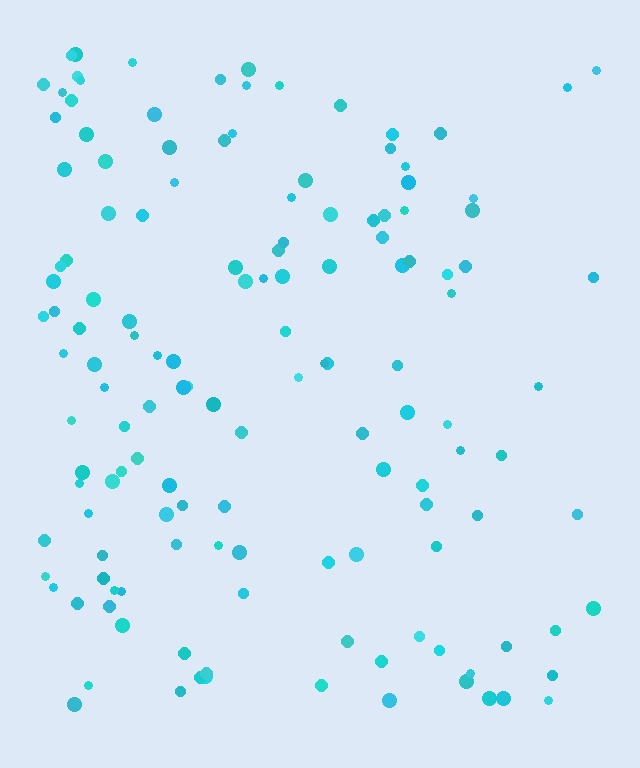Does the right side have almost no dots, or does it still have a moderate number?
Still a moderate number, just noticeably fewer than the left.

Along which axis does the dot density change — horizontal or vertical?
Horizontal.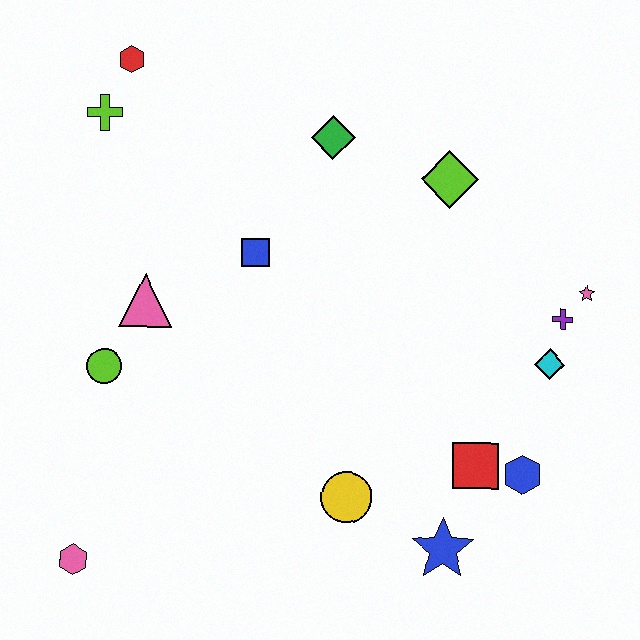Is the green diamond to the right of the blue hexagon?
No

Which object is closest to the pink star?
The purple cross is closest to the pink star.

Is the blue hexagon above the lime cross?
No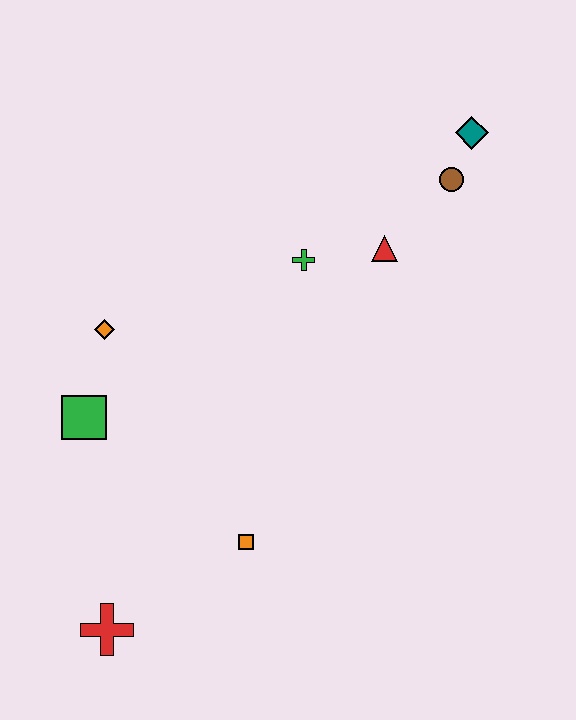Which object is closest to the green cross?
The red triangle is closest to the green cross.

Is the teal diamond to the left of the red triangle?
No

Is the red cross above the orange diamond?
No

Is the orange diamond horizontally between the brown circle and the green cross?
No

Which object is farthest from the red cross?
The teal diamond is farthest from the red cross.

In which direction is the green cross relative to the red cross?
The green cross is above the red cross.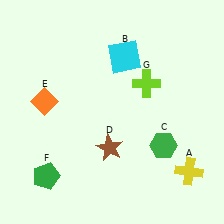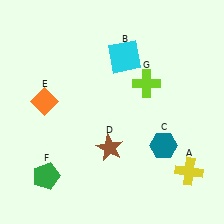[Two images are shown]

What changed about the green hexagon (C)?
In Image 1, C is green. In Image 2, it changed to teal.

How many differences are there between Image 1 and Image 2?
There is 1 difference between the two images.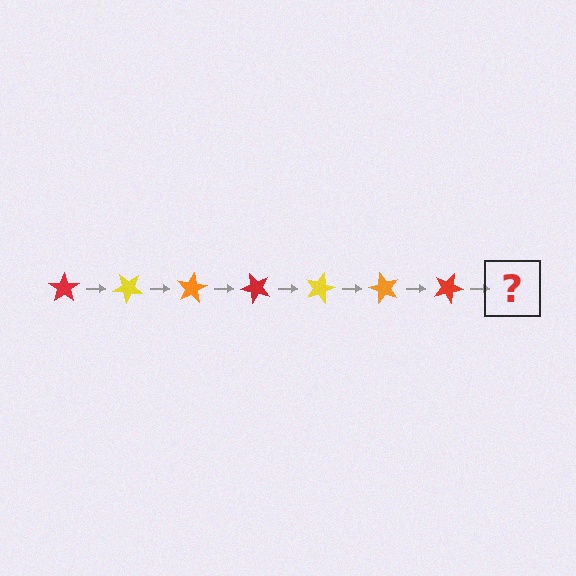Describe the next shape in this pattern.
It should be a yellow star, rotated 280 degrees from the start.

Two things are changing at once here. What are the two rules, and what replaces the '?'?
The two rules are that it rotates 40 degrees each step and the color cycles through red, yellow, and orange. The '?' should be a yellow star, rotated 280 degrees from the start.